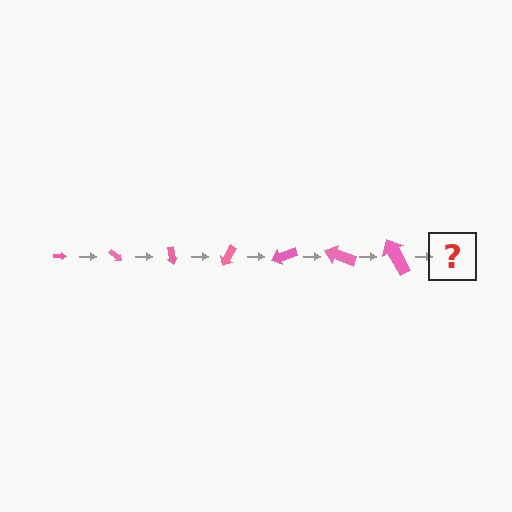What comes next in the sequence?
The next element should be an arrow, larger than the previous one and rotated 280 degrees from the start.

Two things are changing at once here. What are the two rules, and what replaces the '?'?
The two rules are that the arrow grows larger each step and it rotates 40 degrees each step. The '?' should be an arrow, larger than the previous one and rotated 280 degrees from the start.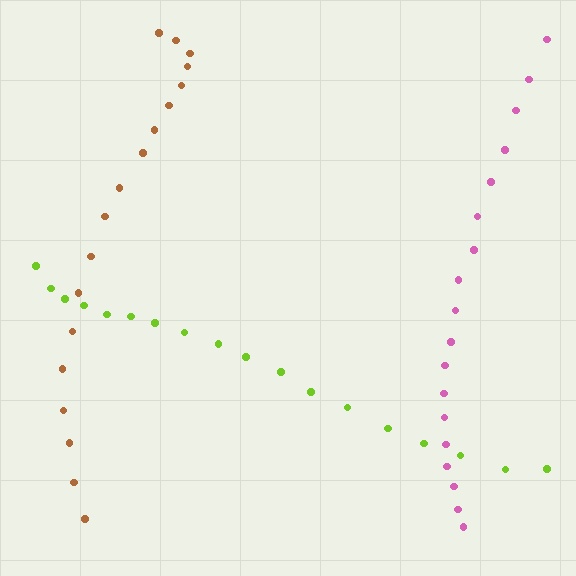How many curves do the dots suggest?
There are 3 distinct paths.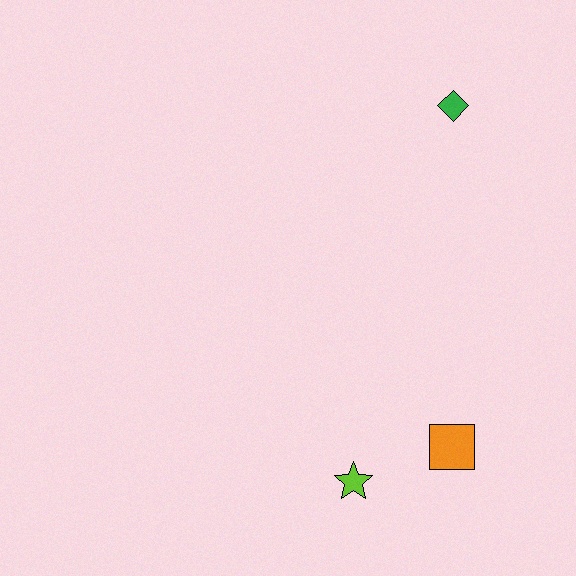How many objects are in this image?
There are 3 objects.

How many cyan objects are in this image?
There are no cyan objects.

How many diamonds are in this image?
There is 1 diamond.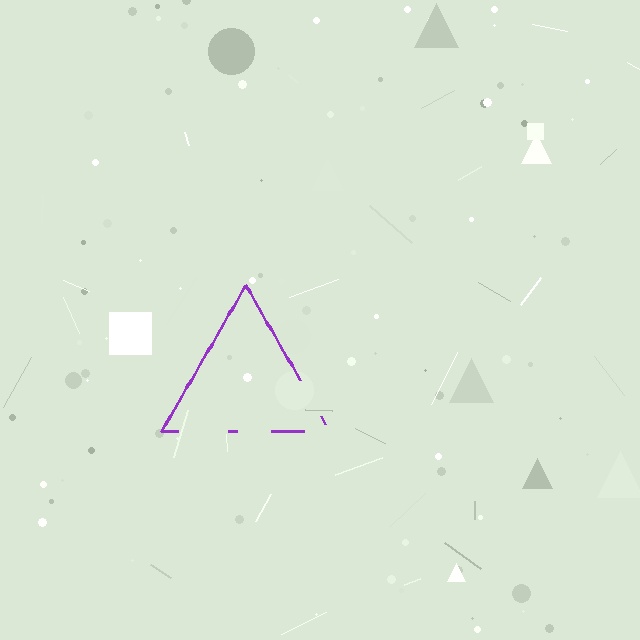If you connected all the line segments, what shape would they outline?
They would outline a triangle.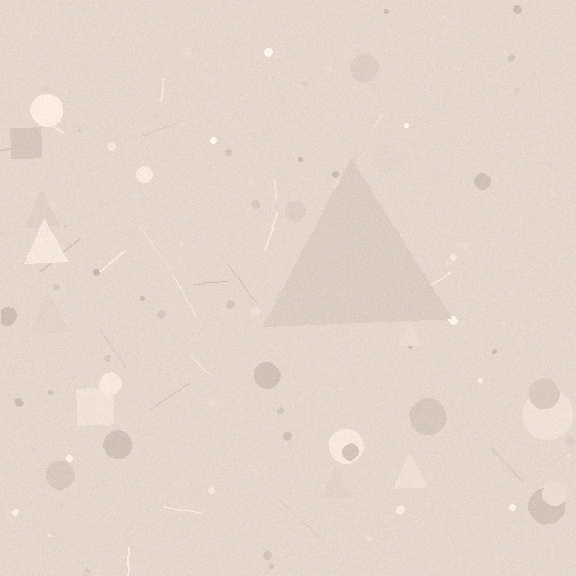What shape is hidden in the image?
A triangle is hidden in the image.